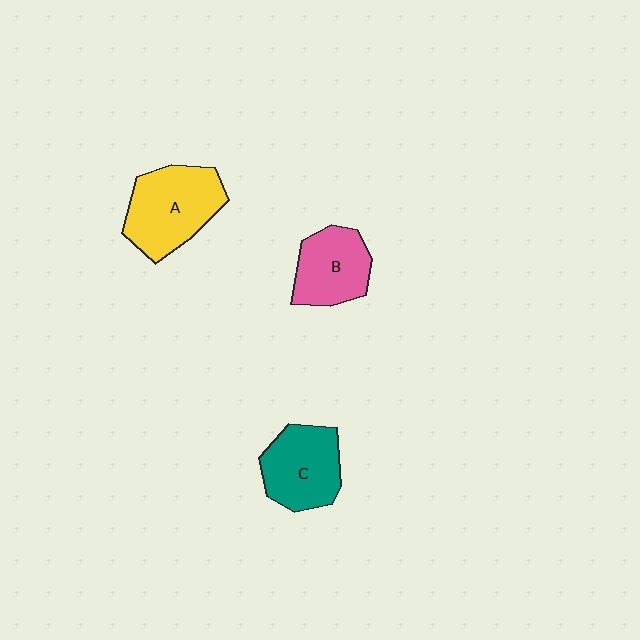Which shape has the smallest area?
Shape B (pink).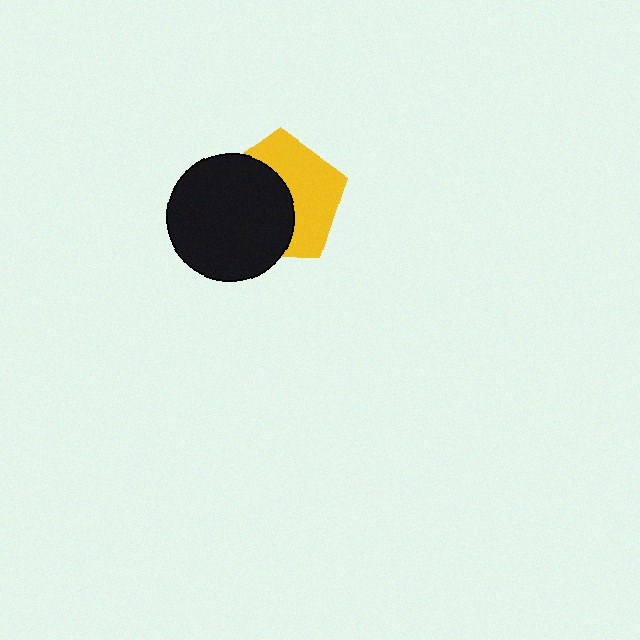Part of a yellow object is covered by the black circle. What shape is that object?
It is a pentagon.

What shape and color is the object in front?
The object in front is a black circle.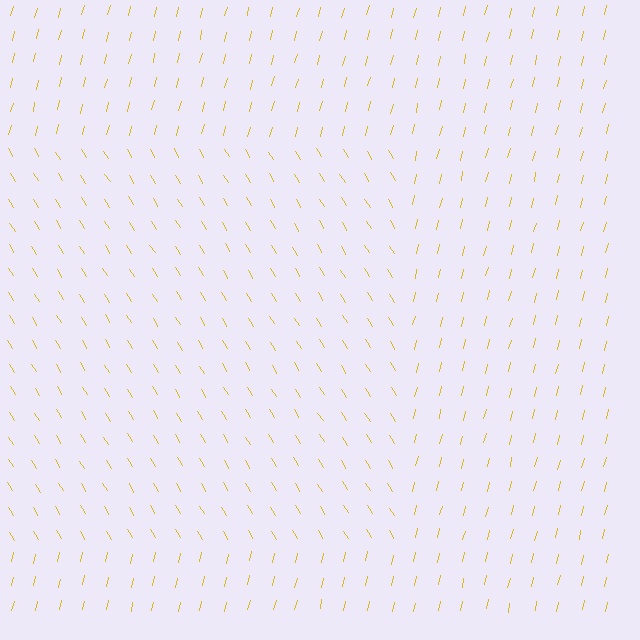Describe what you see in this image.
The image is filled with small yellow line segments. A rectangle region in the image has lines oriented differently from the surrounding lines, creating a visible texture boundary.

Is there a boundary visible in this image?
Yes, there is a texture boundary formed by a change in line orientation.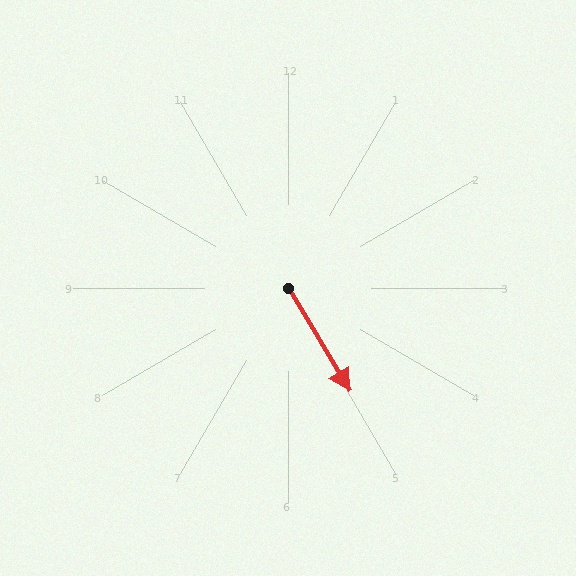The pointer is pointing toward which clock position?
Roughly 5 o'clock.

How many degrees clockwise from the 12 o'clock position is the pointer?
Approximately 149 degrees.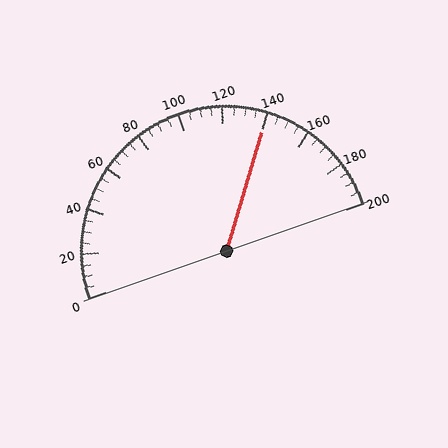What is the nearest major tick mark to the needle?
The nearest major tick mark is 140.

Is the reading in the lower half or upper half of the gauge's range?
The reading is in the upper half of the range (0 to 200).